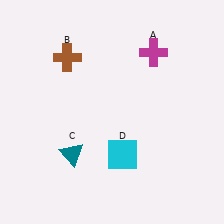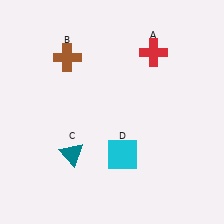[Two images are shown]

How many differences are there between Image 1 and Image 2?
There is 1 difference between the two images.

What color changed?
The cross (A) changed from magenta in Image 1 to red in Image 2.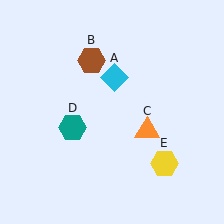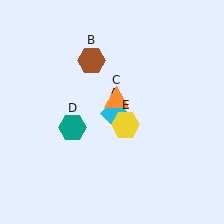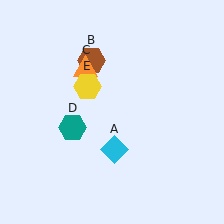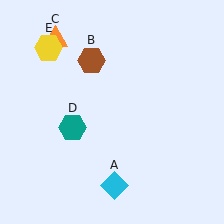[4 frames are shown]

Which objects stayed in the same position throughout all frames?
Brown hexagon (object B) and teal hexagon (object D) remained stationary.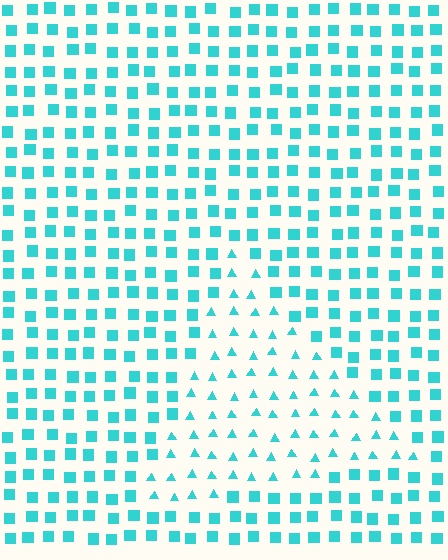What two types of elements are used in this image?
The image uses triangles inside the triangle region and squares outside it.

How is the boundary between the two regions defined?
The boundary is defined by a change in element shape: triangles inside vs. squares outside. All elements share the same color and spacing.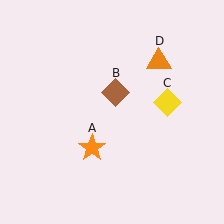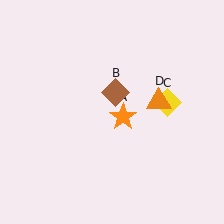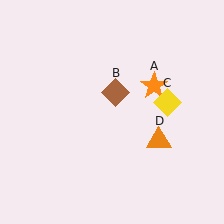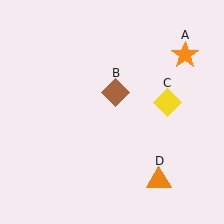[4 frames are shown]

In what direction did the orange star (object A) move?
The orange star (object A) moved up and to the right.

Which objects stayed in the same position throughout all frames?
Brown diamond (object B) and yellow diamond (object C) remained stationary.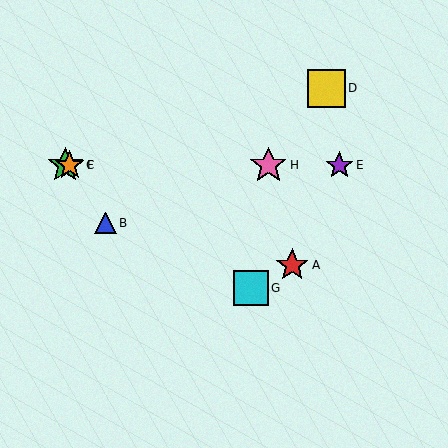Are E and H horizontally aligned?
Yes, both are at y≈165.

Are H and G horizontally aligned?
No, H is at y≈165 and G is at y≈288.